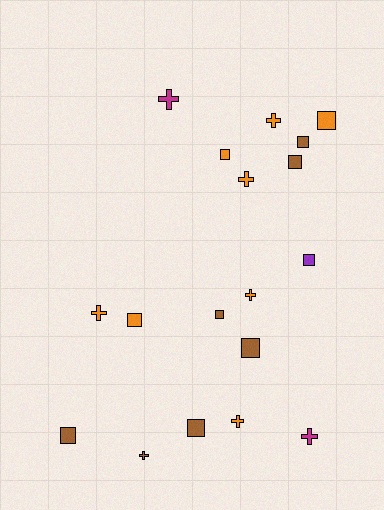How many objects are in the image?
There are 18 objects.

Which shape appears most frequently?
Square, with 10 objects.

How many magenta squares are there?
There are no magenta squares.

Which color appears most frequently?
Orange, with 8 objects.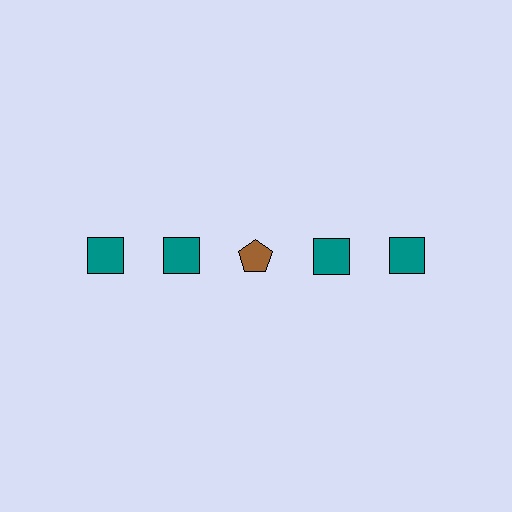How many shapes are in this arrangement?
There are 5 shapes arranged in a grid pattern.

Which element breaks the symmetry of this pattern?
The brown pentagon in the top row, center column breaks the symmetry. All other shapes are teal squares.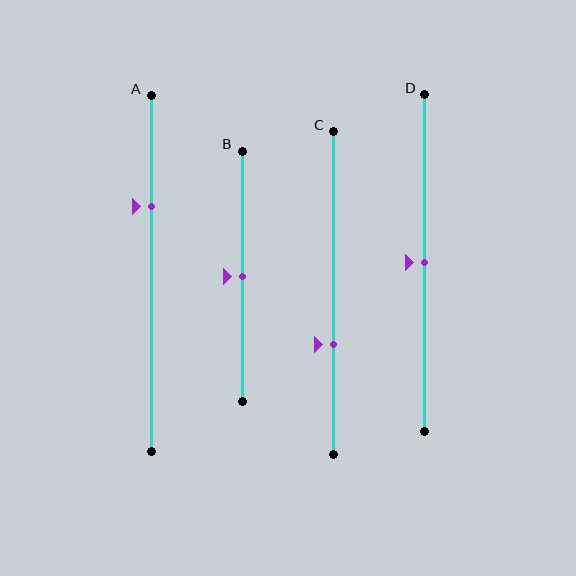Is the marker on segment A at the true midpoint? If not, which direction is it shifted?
No, the marker on segment A is shifted upward by about 19% of the segment length.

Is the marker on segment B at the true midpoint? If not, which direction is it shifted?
Yes, the marker on segment B is at the true midpoint.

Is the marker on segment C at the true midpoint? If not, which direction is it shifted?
No, the marker on segment C is shifted downward by about 16% of the segment length.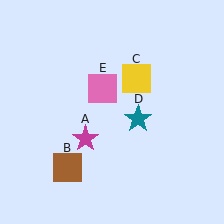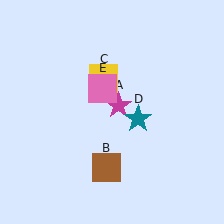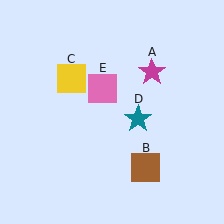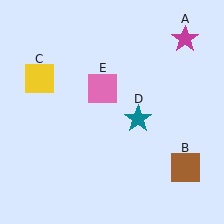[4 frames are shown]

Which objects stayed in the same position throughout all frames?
Teal star (object D) and pink square (object E) remained stationary.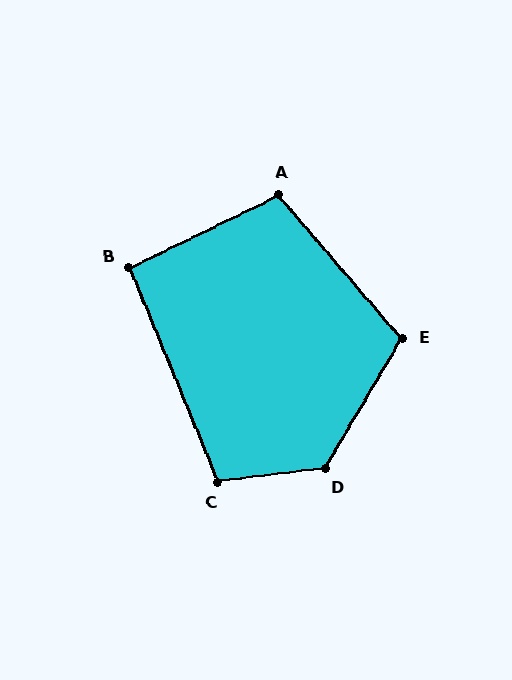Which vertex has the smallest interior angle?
B, at approximately 93 degrees.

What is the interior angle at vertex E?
Approximately 109 degrees (obtuse).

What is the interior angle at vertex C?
Approximately 106 degrees (obtuse).